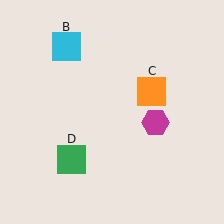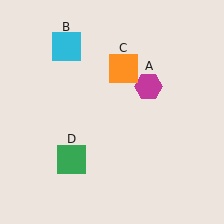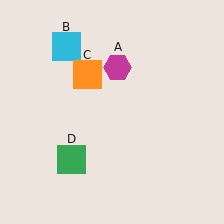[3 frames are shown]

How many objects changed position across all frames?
2 objects changed position: magenta hexagon (object A), orange square (object C).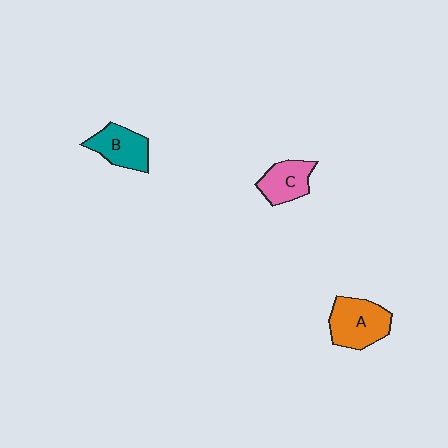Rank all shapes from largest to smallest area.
From largest to smallest: A (orange), B (teal), C (pink).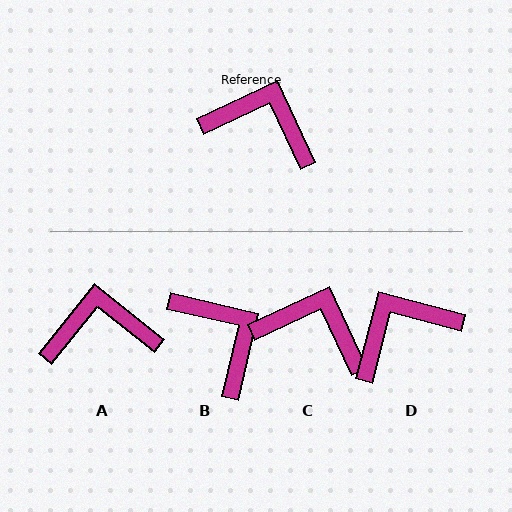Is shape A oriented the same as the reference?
No, it is off by about 26 degrees.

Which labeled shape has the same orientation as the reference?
C.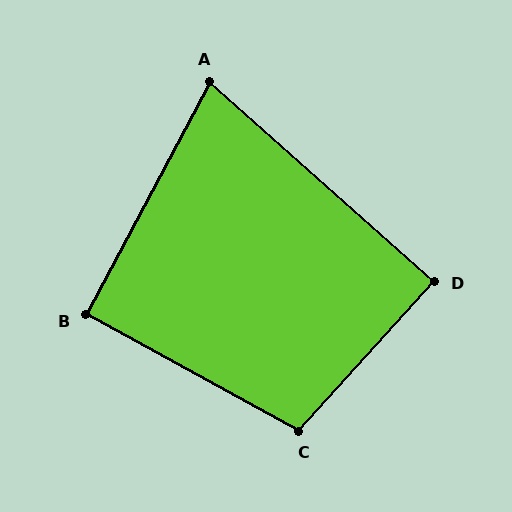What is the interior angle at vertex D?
Approximately 89 degrees (approximately right).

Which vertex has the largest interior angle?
C, at approximately 103 degrees.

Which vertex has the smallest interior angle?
A, at approximately 77 degrees.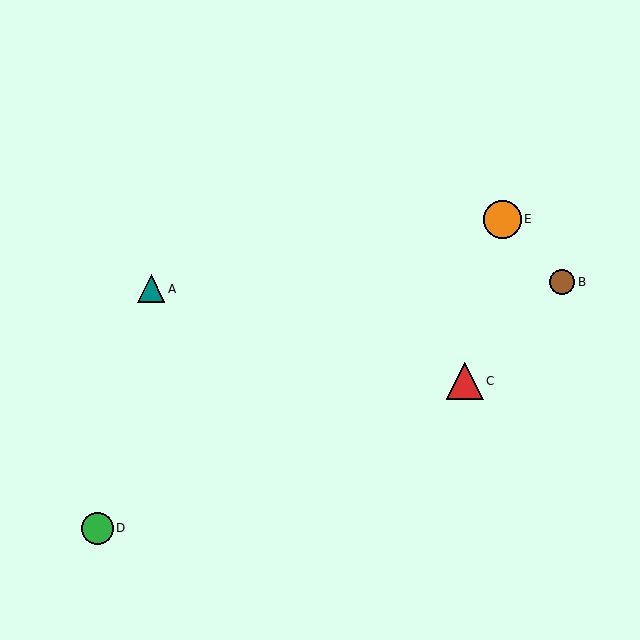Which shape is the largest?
The orange circle (labeled E) is the largest.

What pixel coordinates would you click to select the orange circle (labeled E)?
Click at (502, 219) to select the orange circle E.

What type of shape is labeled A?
Shape A is a teal triangle.